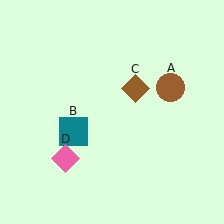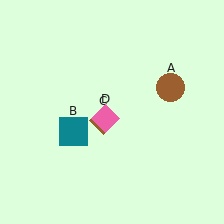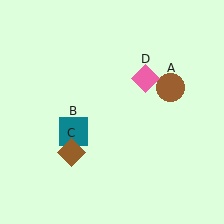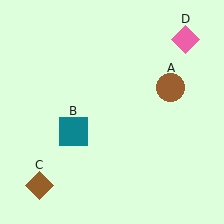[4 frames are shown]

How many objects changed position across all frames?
2 objects changed position: brown diamond (object C), pink diamond (object D).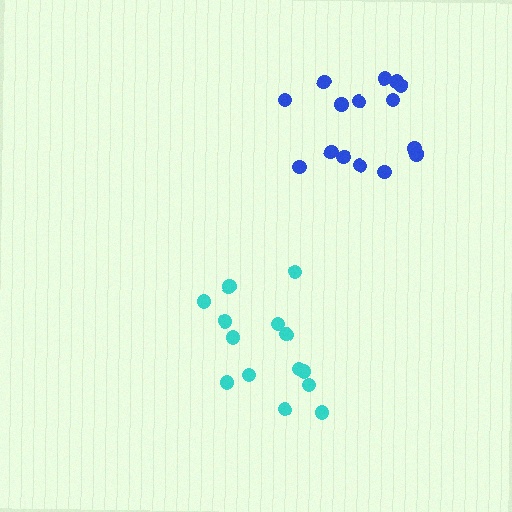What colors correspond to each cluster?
The clusters are colored: cyan, blue.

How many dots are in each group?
Group 1: 14 dots, Group 2: 15 dots (29 total).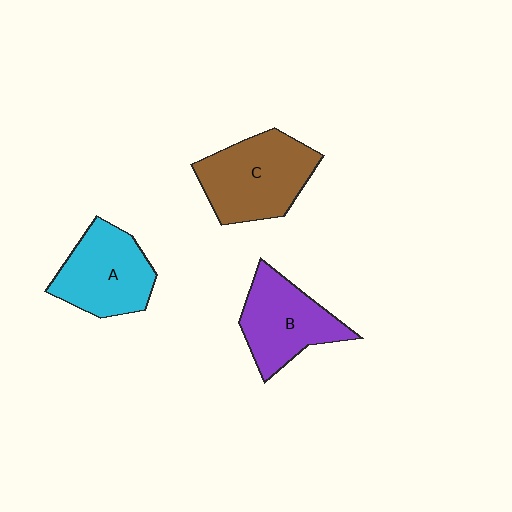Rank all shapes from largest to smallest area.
From largest to smallest: C (brown), A (cyan), B (purple).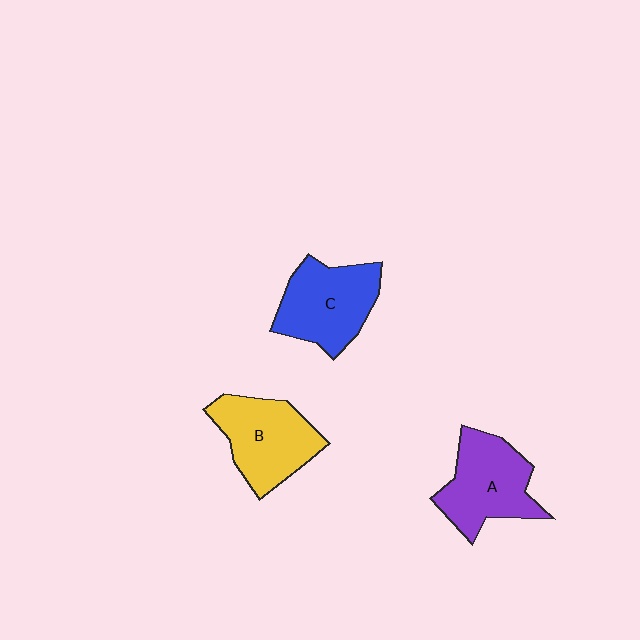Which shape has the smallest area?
Shape A (purple).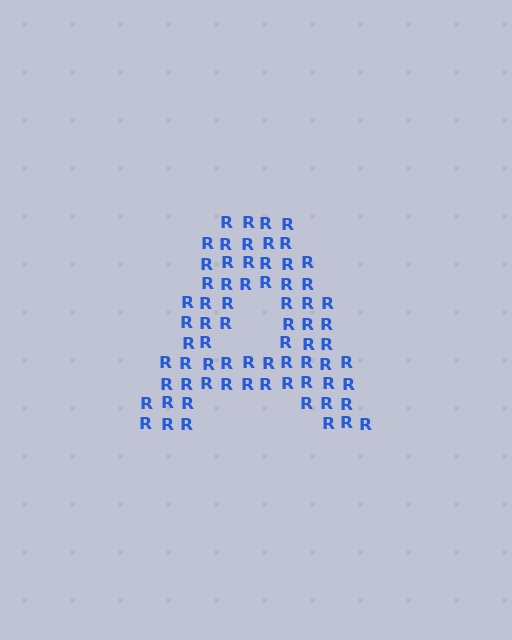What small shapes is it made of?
It is made of small letter R's.